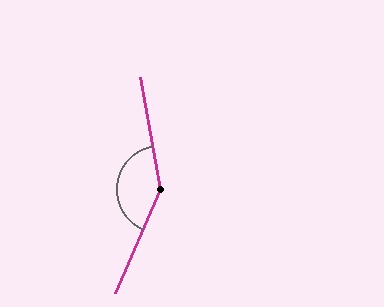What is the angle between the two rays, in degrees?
Approximately 147 degrees.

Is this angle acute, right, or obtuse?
It is obtuse.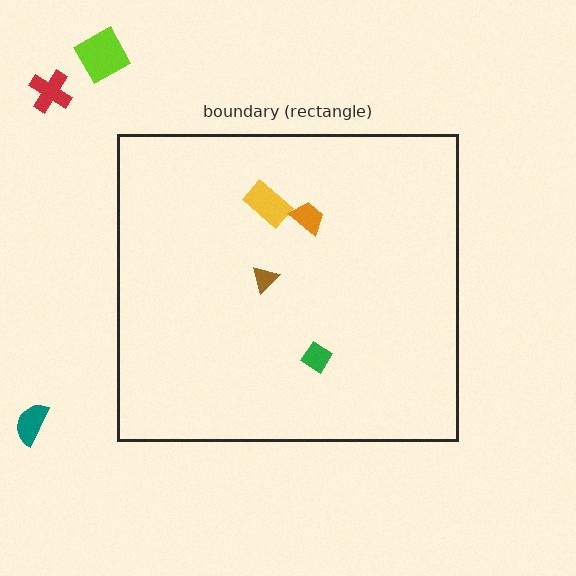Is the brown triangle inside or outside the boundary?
Inside.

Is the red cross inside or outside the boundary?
Outside.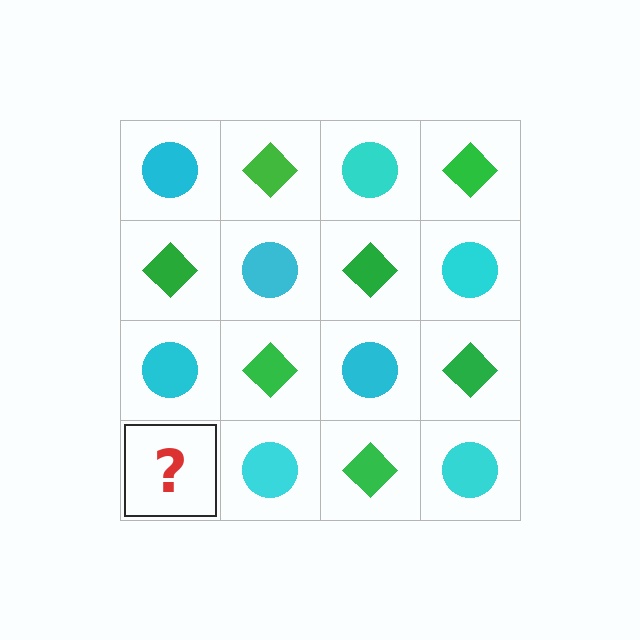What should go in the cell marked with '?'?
The missing cell should contain a green diamond.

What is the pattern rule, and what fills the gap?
The rule is that it alternates cyan circle and green diamond in a checkerboard pattern. The gap should be filled with a green diamond.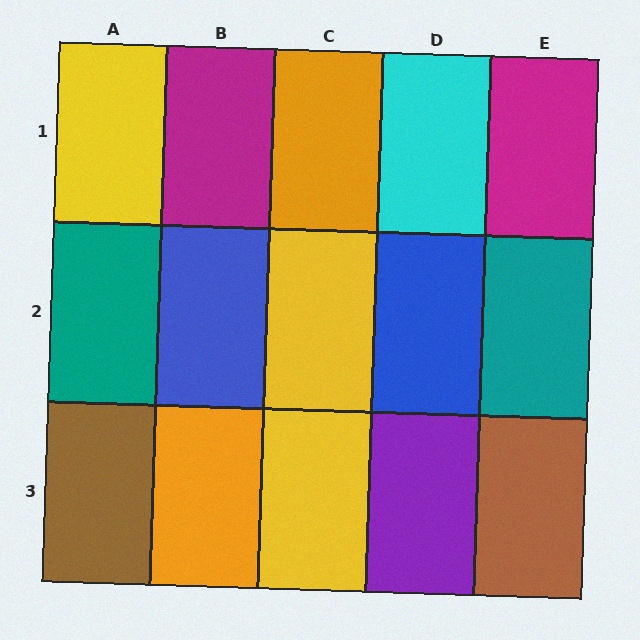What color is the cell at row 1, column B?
Magenta.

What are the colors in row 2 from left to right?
Teal, blue, yellow, blue, teal.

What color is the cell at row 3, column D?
Purple.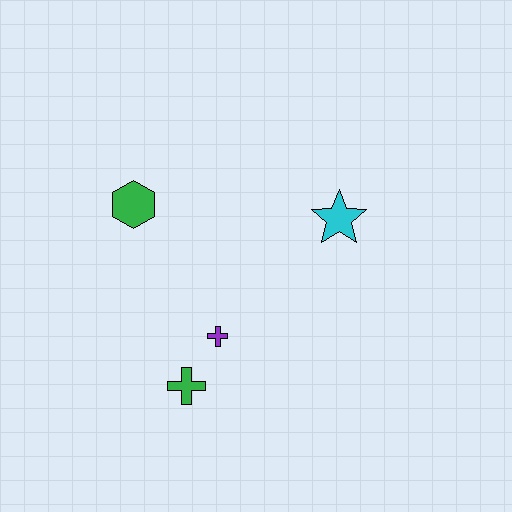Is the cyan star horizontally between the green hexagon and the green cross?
No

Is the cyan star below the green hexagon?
Yes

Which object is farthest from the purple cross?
The cyan star is farthest from the purple cross.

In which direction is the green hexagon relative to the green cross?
The green hexagon is above the green cross.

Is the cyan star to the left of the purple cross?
No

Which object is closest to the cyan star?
The purple cross is closest to the cyan star.